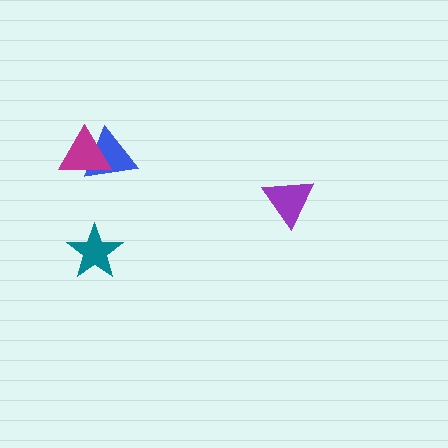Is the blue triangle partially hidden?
Yes, it is partially covered by another shape.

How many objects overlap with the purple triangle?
0 objects overlap with the purple triangle.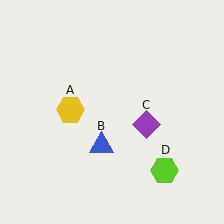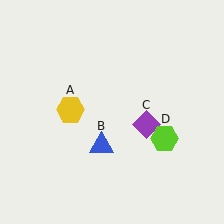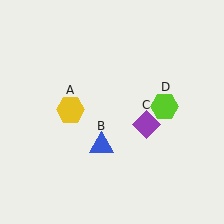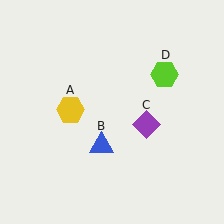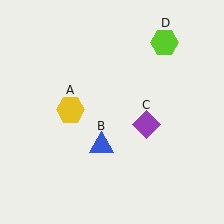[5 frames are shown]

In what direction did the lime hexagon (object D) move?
The lime hexagon (object D) moved up.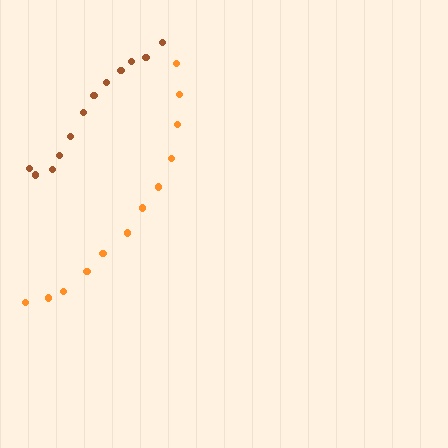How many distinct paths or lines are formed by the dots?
There are 2 distinct paths.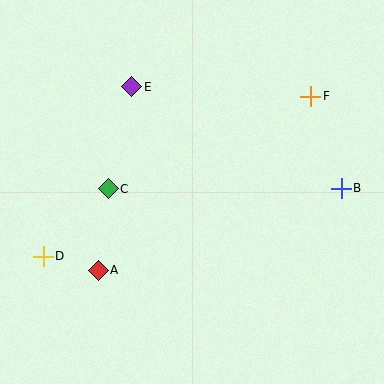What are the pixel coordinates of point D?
Point D is at (43, 256).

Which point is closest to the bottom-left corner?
Point D is closest to the bottom-left corner.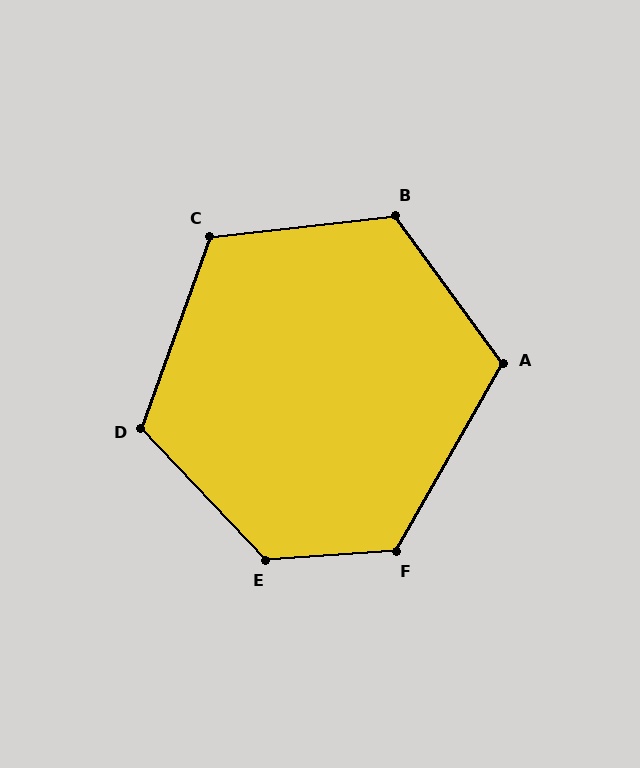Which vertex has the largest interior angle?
E, at approximately 130 degrees.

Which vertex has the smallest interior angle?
A, at approximately 114 degrees.